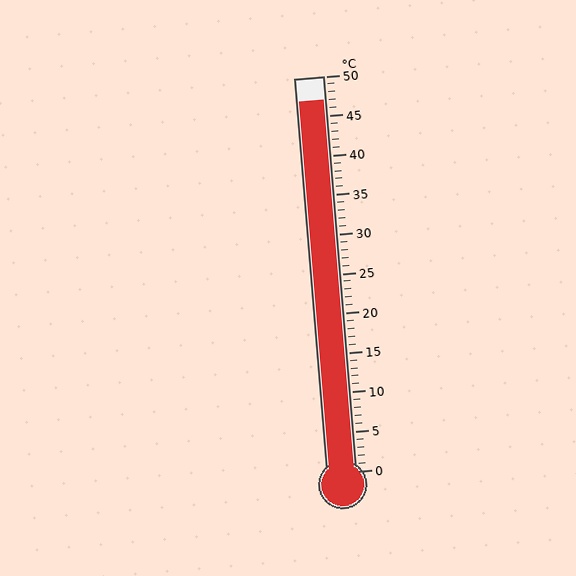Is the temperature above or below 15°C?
The temperature is above 15°C.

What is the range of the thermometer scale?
The thermometer scale ranges from 0°C to 50°C.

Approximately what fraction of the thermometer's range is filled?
The thermometer is filled to approximately 95% of its range.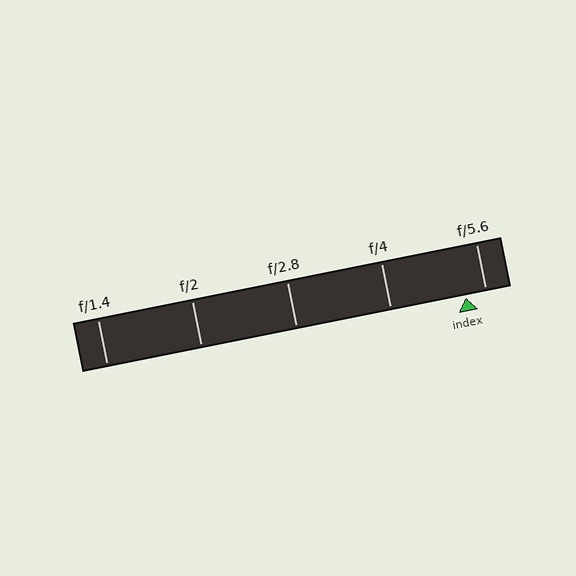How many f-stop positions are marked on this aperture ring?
There are 5 f-stop positions marked.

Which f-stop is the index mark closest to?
The index mark is closest to f/5.6.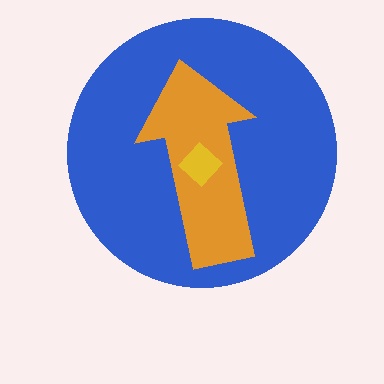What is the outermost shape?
The blue circle.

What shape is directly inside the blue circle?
The orange arrow.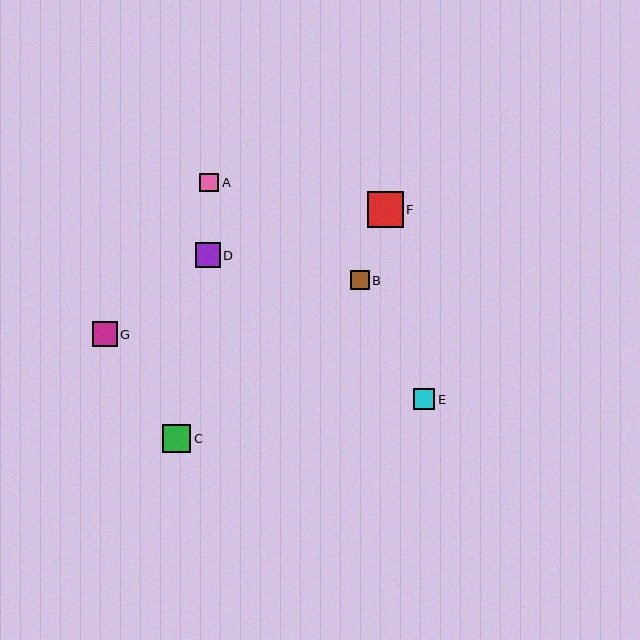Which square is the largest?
Square F is the largest with a size of approximately 36 pixels.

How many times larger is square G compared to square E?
Square G is approximately 1.2 times the size of square E.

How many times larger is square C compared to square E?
Square C is approximately 1.4 times the size of square E.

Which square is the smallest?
Square A is the smallest with a size of approximately 19 pixels.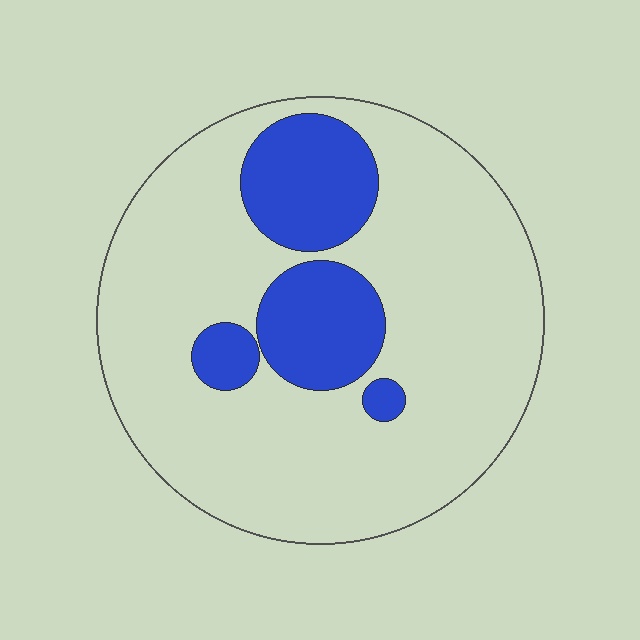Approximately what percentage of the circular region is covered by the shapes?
Approximately 20%.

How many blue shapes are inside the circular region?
4.